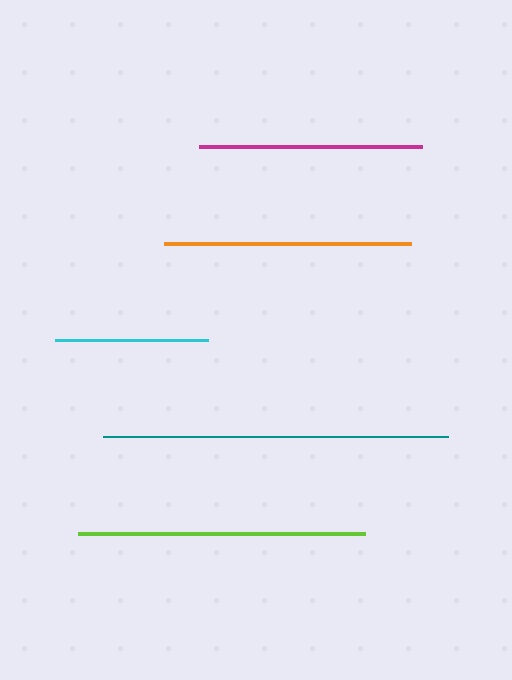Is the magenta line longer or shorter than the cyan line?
The magenta line is longer than the cyan line.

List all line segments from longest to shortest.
From longest to shortest: teal, lime, orange, magenta, cyan.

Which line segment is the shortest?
The cyan line is the shortest at approximately 154 pixels.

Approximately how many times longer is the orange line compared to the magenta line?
The orange line is approximately 1.1 times the length of the magenta line.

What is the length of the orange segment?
The orange segment is approximately 247 pixels long.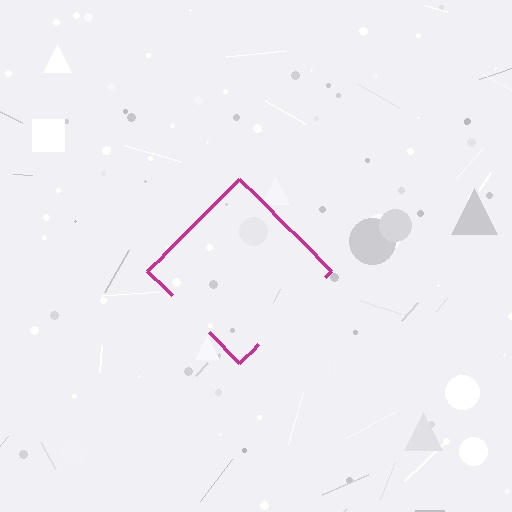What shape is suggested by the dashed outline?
The dashed outline suggests a diamond.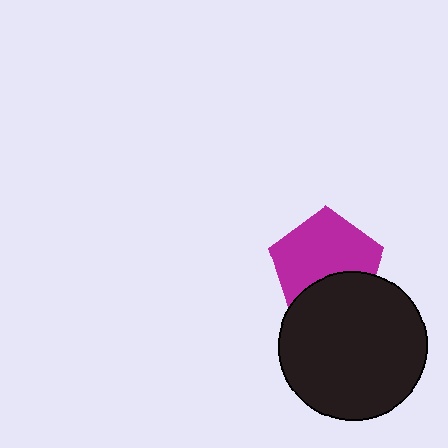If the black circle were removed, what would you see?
You would see the complete magenta pentagon.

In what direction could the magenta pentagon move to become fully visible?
The magenta pentagon could move up. That would shift it out from behind the black circle entirely.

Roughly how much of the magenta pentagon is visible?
Most of it is visible (roughly 67%).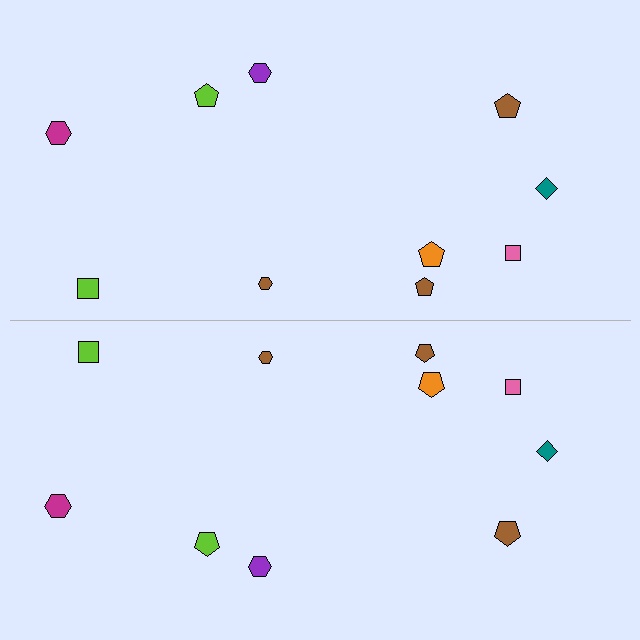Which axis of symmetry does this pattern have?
The pattern has a horizontal axis of symmetry running through the center of the image.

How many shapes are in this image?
There are 20 shapes in this image.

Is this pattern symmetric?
Yes, this pattern has bilateral (reflection) symmetry.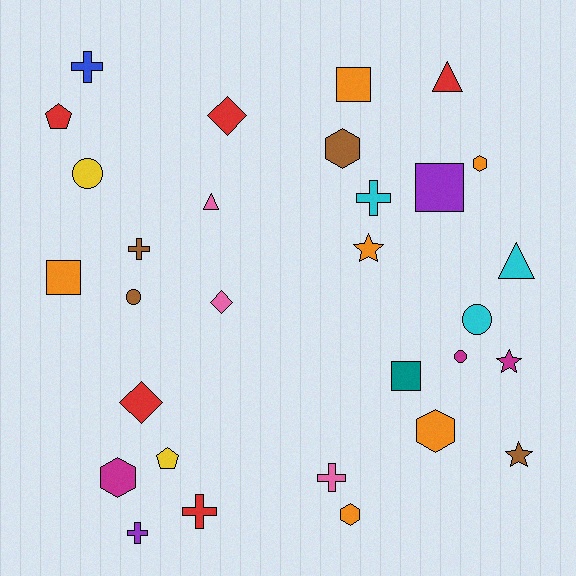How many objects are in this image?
There are 30 objects.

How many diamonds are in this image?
There are 3 diamonds.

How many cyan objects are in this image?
There are 3 cyan objects.